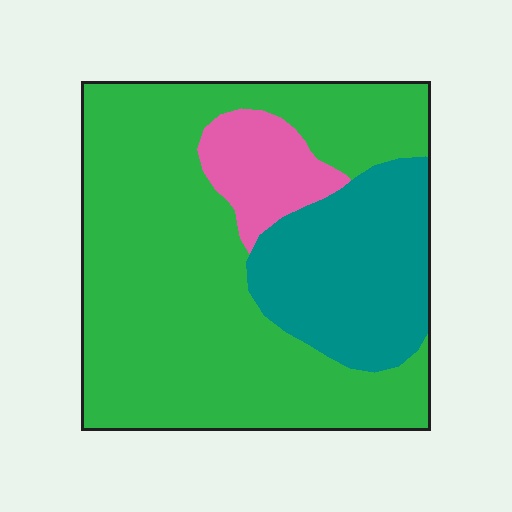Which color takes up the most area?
Green, at roughly 65%.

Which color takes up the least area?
Pink, at roughly 10%.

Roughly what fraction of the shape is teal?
Teal takes up between a sixth and a third of the shape.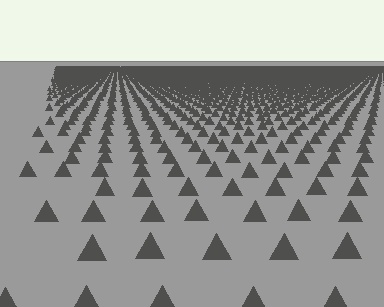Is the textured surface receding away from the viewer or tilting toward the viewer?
The surface is receding away from the viewer. Texture elements get smaller and denser toward the top.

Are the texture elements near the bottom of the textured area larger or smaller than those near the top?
Larger. Near the bottom, elements are closer to the viewer and appear at a bigger on-screen size.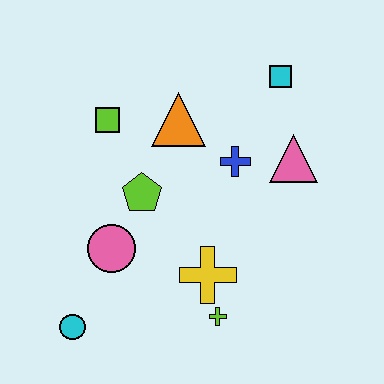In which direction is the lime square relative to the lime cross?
The lime square is above the lime cross.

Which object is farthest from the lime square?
The lime cross is farthest from the lime square.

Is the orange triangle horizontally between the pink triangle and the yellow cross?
No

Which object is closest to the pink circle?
The lime pentagon is closest to the pink circle.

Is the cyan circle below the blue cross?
Yes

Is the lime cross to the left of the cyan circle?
No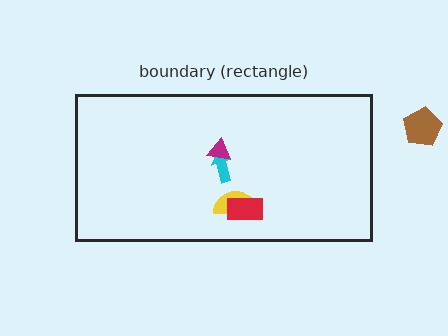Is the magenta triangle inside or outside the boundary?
Inside.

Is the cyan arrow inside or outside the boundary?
Inside.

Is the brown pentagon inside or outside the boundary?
Outside.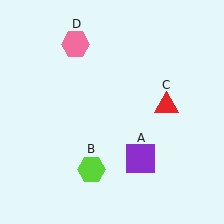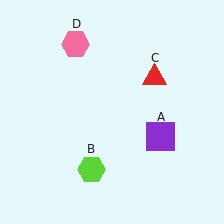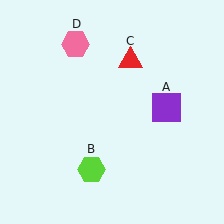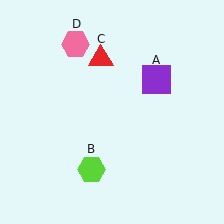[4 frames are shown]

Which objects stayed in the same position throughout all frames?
Lime hexagon (object B) and pink hexagon (object D) remained stationary.